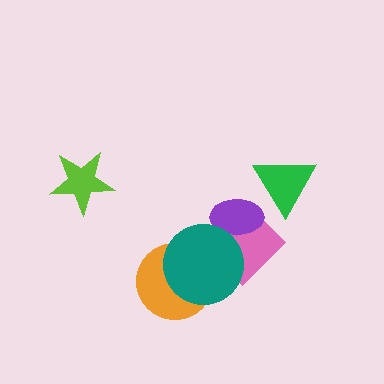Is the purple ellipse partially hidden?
Yes, it is partially covered by another shape.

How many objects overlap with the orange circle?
1 object overlaps with the orange circle.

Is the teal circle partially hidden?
No, no other shape covers it.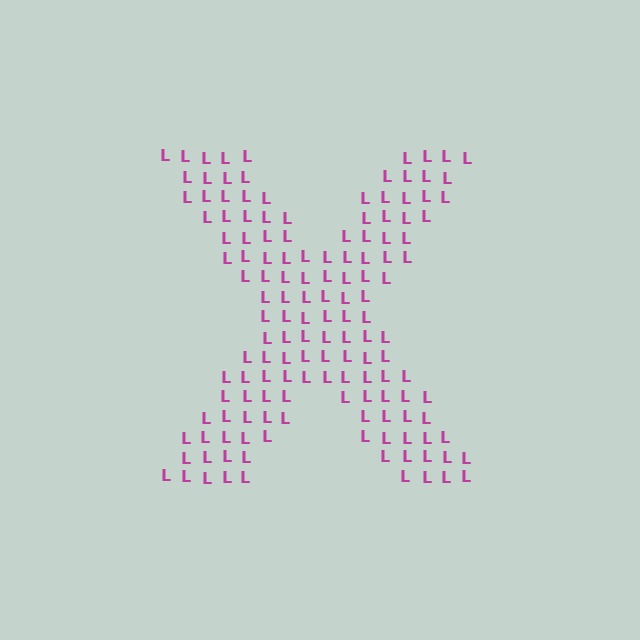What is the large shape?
The large shape is the letter X.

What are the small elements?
The small elements are letter L's.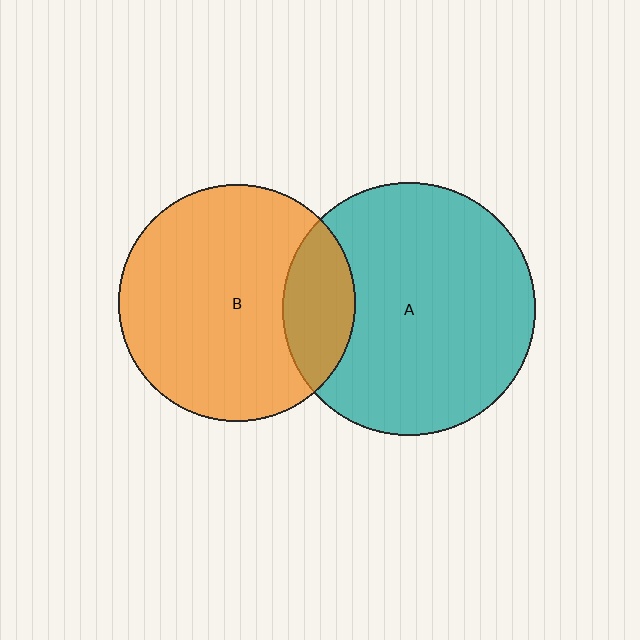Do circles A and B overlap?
Yes.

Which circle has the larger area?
Circle A (teal).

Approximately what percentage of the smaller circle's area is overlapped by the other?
Approximately 20%.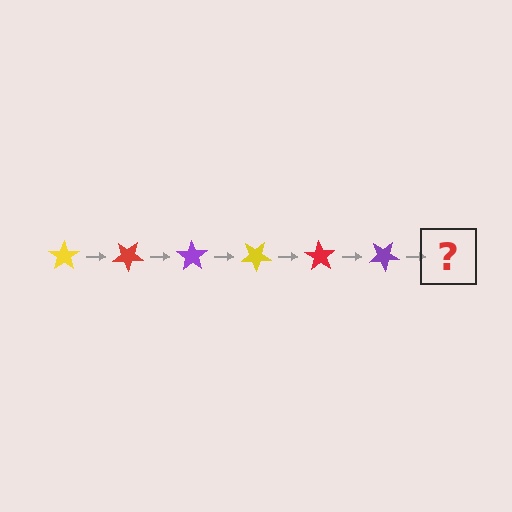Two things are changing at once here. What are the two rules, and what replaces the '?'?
The two rules are that it rotates 35 degrees each step and the color cycles through yellow, red, and purple. The '?' should be a yellow star, rotated 210 degrees from the start.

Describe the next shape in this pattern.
It should be a yellow star, rotated 210 degrees from the start.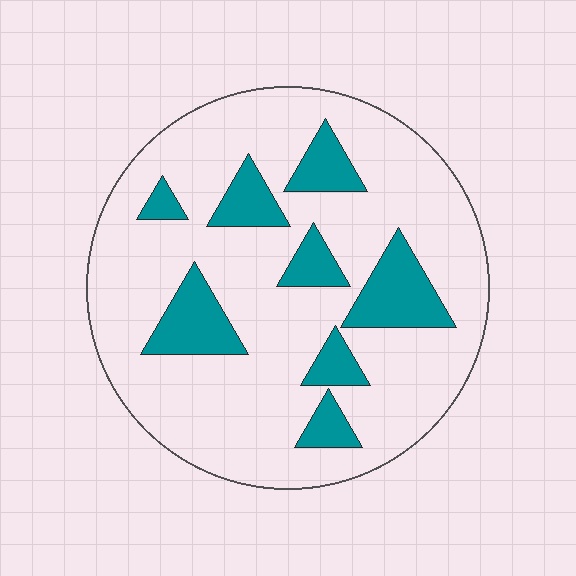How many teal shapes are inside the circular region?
8.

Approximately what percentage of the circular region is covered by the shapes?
Approximately 20%.